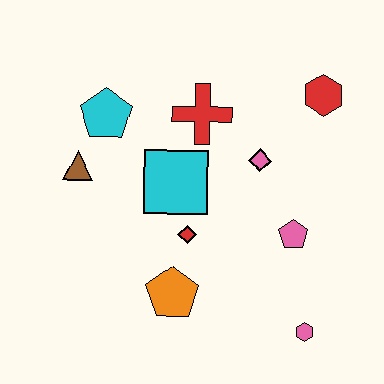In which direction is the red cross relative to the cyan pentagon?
The red cross is to the right of the cyan pentagon.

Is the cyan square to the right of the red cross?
No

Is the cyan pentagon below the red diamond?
No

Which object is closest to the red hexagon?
The pink diamond is closest to the red hexagon.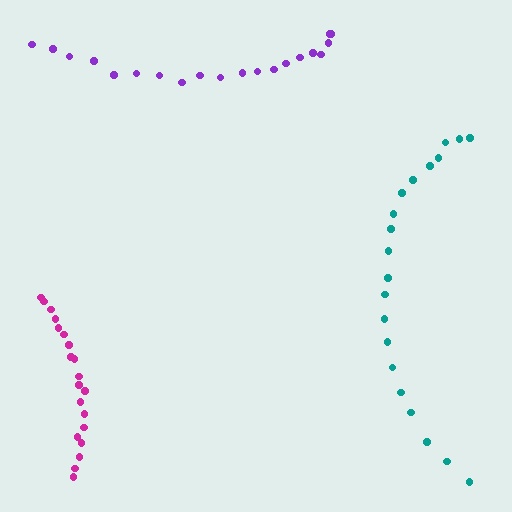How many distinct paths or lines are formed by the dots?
There are 3 distinct paths.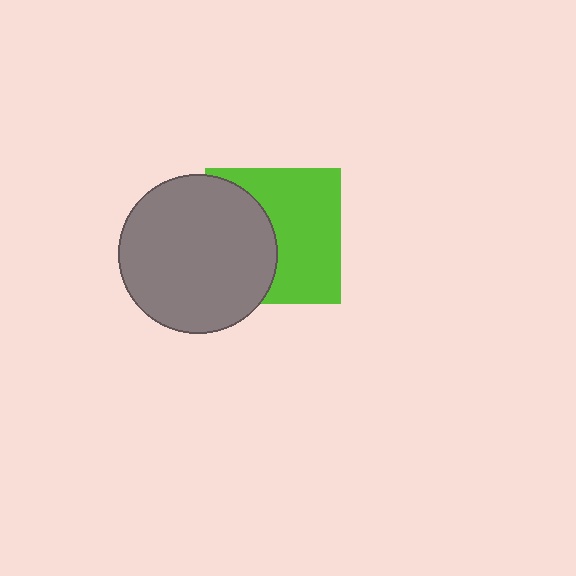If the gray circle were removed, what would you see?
You would see the complete lime square.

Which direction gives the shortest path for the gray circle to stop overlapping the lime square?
Moving left gives the shortest separation.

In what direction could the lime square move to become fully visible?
The lime square could move right. That would shift it out from behind the gray circle entirely.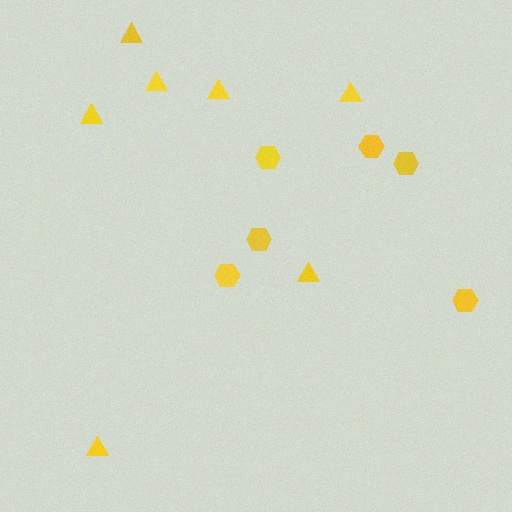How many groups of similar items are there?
There are 2 groups: one group of triangles (7) and one group of hexagons (6).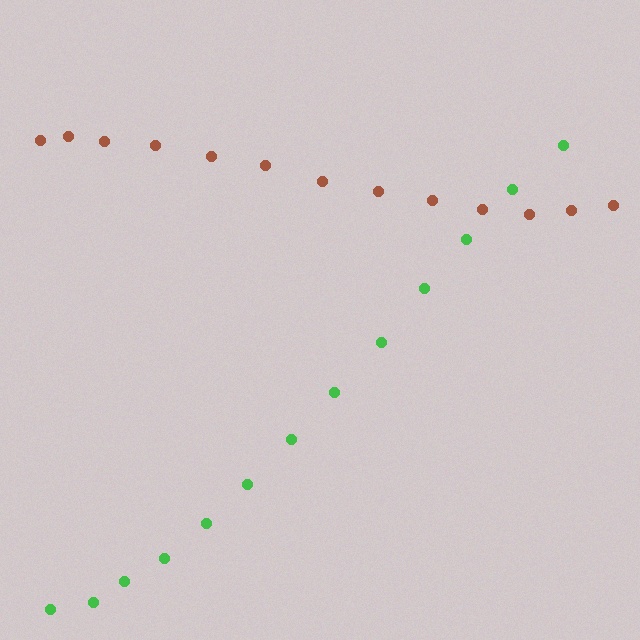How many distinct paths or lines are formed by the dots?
There are 2 distinct paths.